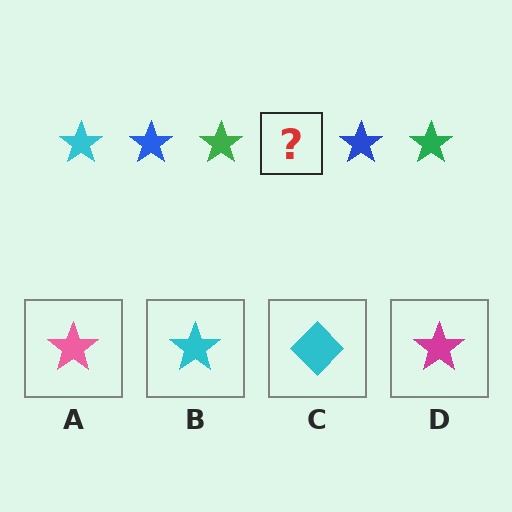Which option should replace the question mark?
Option B.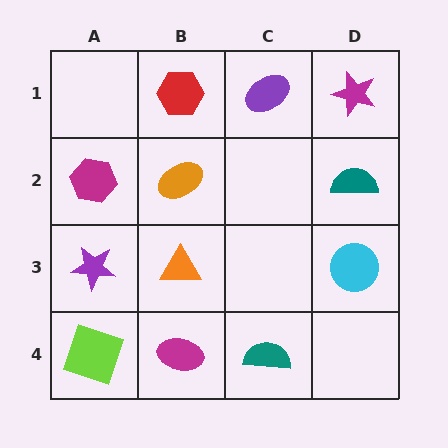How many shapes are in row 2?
3 shapes.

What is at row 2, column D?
A teal semicircle.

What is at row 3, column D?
A cyan circle.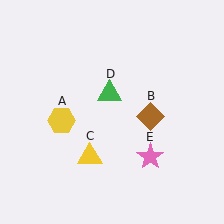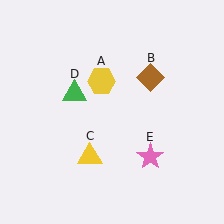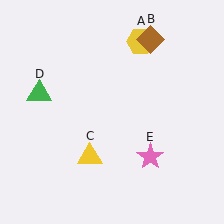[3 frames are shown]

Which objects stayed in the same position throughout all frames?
Yellow triangle (object C) and pink star (object E) remained stationary.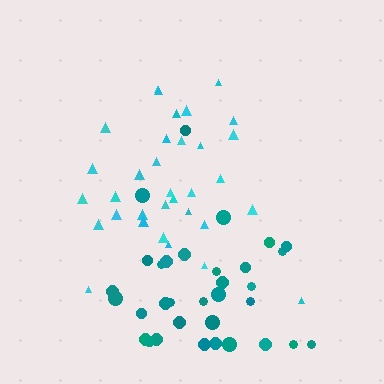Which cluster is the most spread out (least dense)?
Cyan.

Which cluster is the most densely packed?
Teal.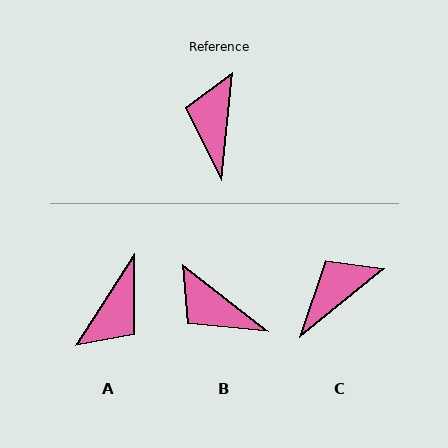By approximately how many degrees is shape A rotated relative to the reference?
Approximately 153 degrees counter-clockwise.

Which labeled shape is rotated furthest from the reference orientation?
A, about 153 degrees away.